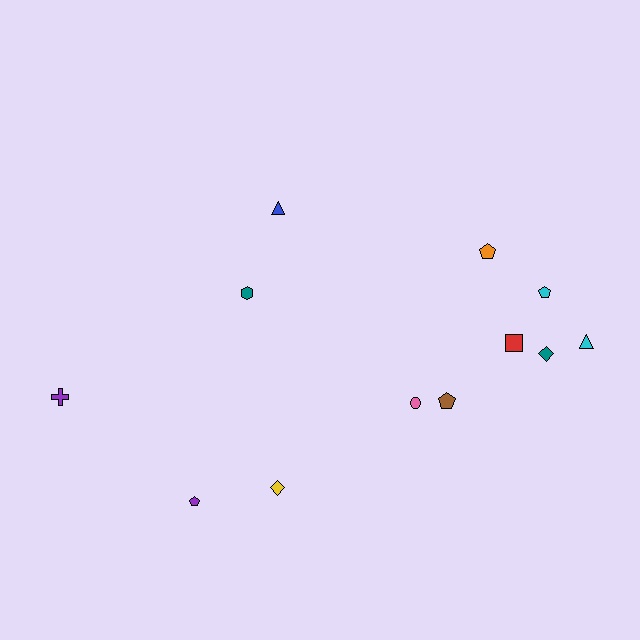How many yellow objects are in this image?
There is 1 yellow object.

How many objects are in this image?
There are 12 objects.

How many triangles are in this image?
There are 2 triangles.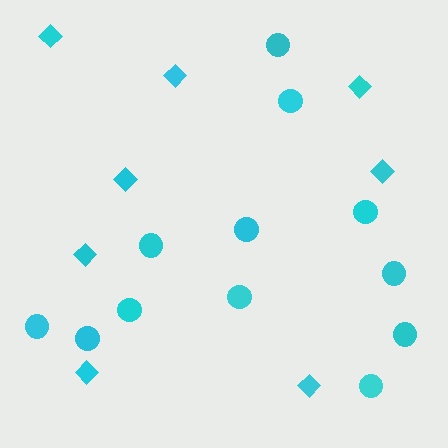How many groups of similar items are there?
There are 2 groups: one group of diamonds (8) and one group of circles (12).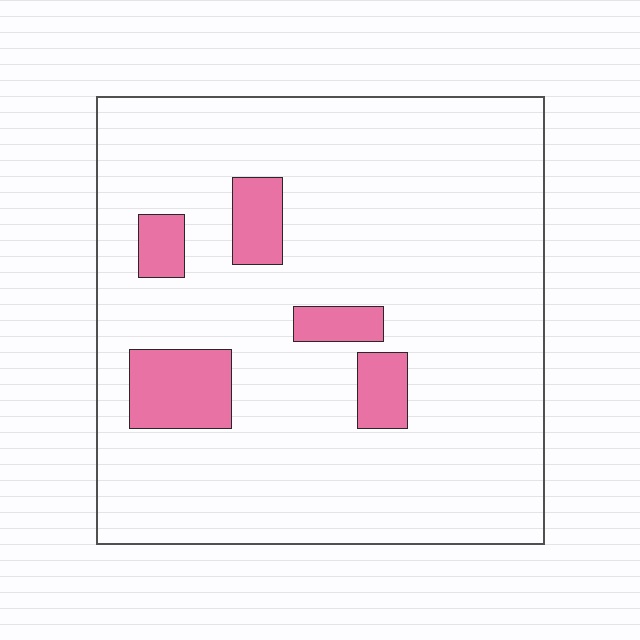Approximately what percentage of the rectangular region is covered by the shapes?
Approximately 10%.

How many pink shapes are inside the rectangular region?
5.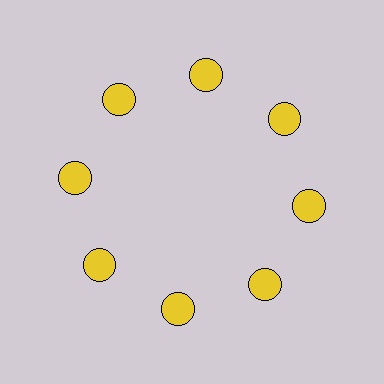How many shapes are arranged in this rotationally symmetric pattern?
There are 8 shapes, arranged in 8 groups of 1.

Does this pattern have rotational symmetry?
Yes, this pattern has 8-fold rotational symmetry. It looks the same after rotating 45 degrees around the center.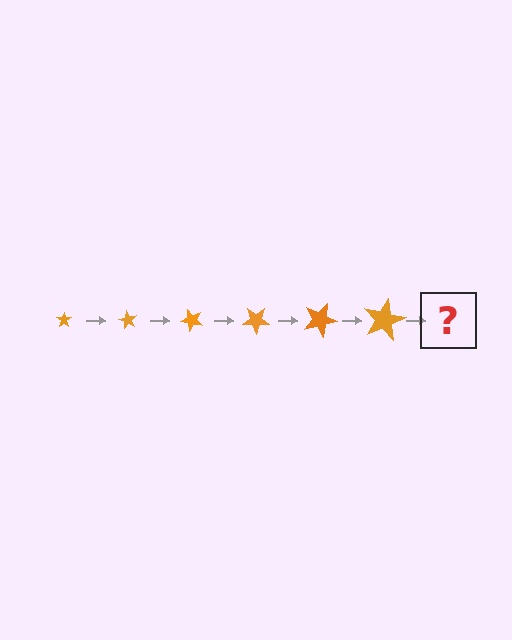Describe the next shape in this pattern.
It should be a star, larger than the previous one and rotated 360 degrees from the start.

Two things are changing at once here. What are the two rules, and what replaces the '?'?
The two rules are that the star grows larger each step and it rotates 60 degrees each step. The '?' should be a star, larger than the previous one and rotated 360 degrees from the start.